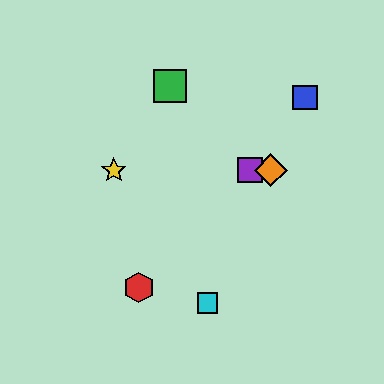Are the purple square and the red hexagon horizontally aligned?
No, the purple square is at y≈170 and the red hexagon is at y≈287.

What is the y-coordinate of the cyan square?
The cyan square is at y≈303.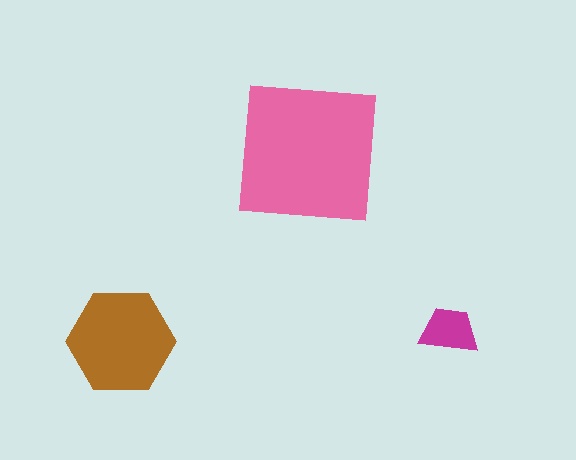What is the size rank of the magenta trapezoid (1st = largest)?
3rd.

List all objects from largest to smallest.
The pink square, the brown hexagon, the magenta trapezoid.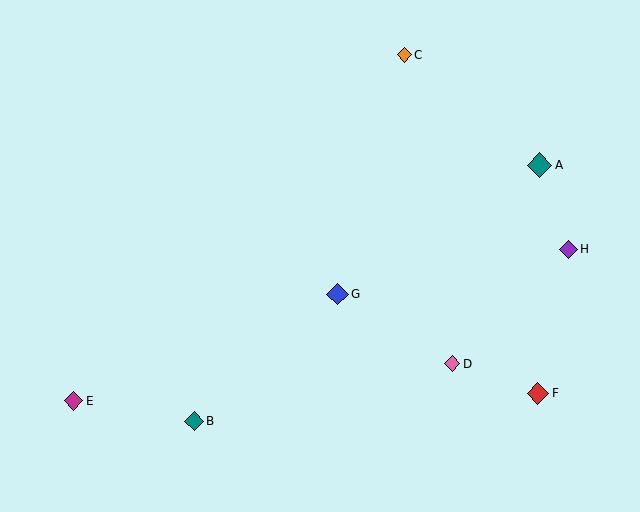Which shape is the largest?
The teal diamond (labeled A) is the largest.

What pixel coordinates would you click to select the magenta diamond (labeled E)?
Click at (74, 401) to select the magenta diamond E.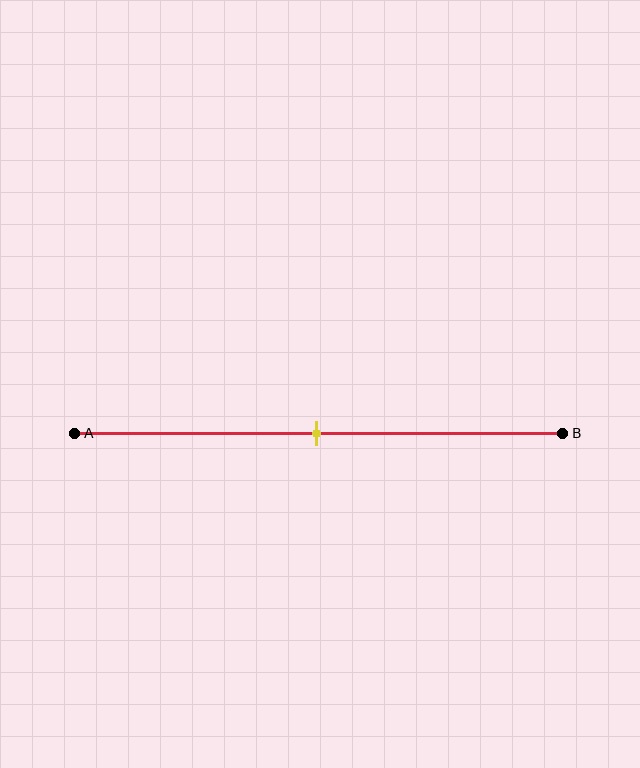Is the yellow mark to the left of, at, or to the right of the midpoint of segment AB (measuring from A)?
The yellow mark is approximately at the midpoint of segment AB.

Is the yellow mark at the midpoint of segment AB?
Yes, the mark is approximately at the midpoint.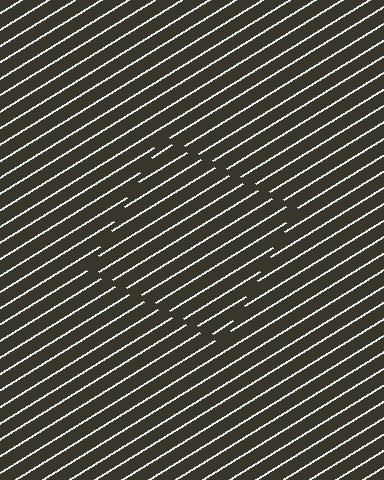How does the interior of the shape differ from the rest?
The interior of the shape contains the same grating, shifted by half a period — the contour is defined by the phase discontinuity where line-ends from the inner and outer gratings abut.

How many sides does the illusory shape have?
4 sides — the line-ends trace a square.